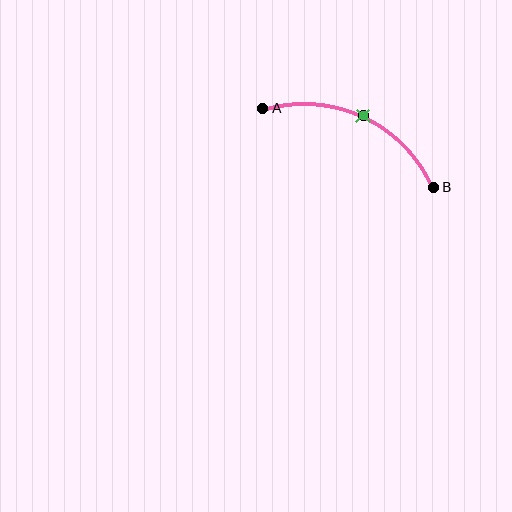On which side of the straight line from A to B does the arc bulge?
The arc bulges above the straight line connecting A and B.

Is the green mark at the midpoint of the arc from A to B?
Yes. The green mark lies on the arc at equal arc-length from both A and B — it is the arc midpoint.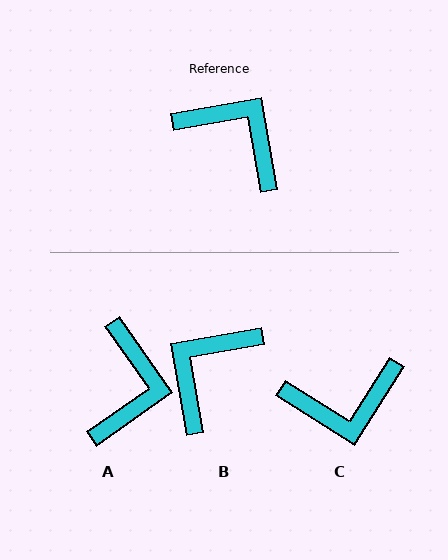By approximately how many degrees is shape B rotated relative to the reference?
Approximately 90 degrees counter-clockwise.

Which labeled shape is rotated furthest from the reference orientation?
C, about 132 degrees away.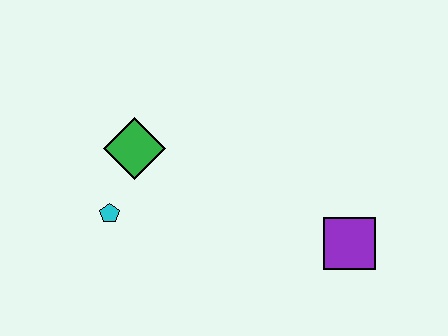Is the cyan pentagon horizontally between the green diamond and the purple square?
No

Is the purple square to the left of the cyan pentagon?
No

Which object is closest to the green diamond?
The cyan pentagon is closest to the green diamond.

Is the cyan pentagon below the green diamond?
Yes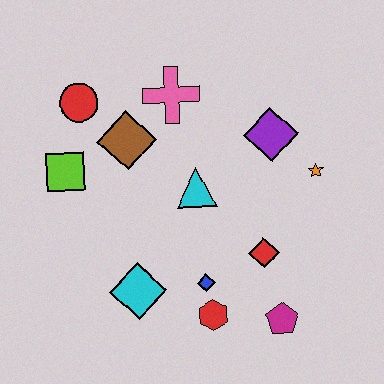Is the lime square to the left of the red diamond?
Yes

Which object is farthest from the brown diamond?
The magenta pentagon is farthest from the brown diamond.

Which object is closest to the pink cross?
The brown diamond is closest to the pink cross.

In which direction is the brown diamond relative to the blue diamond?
The brown diamond is above the blue diamond.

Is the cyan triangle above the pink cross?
No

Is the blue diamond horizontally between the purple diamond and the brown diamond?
Yes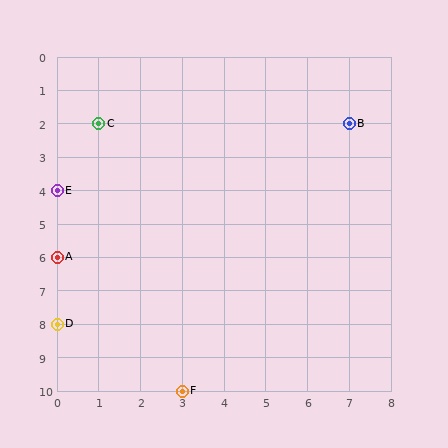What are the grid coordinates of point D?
Point D is at grid coordinates (0, 8).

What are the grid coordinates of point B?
Point B is at grid coordinates (7, 2).